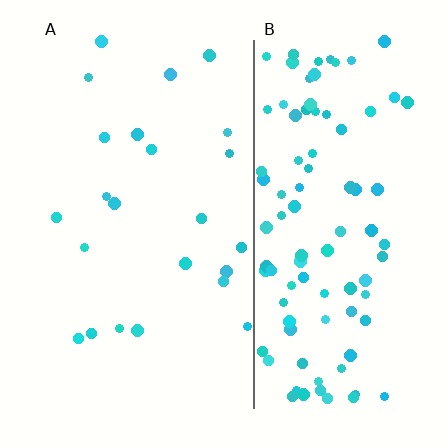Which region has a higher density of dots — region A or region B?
B (the right).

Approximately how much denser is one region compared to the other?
Approximately 4.3× — region B over region A.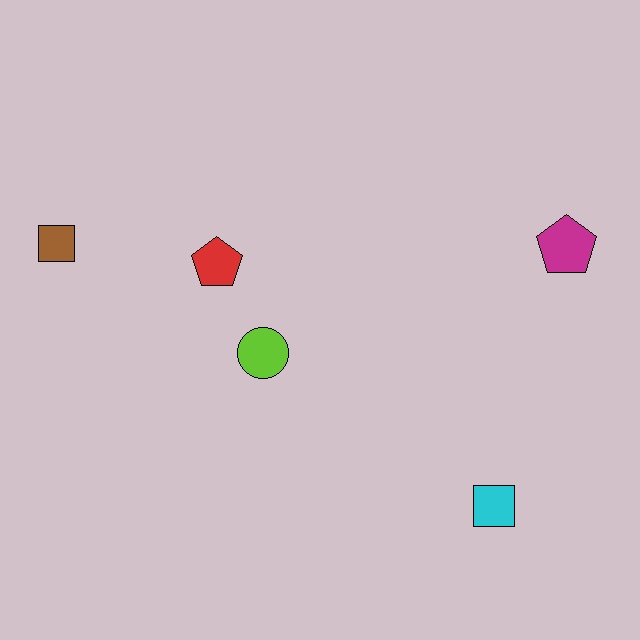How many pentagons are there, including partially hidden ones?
There are 2 pentagons.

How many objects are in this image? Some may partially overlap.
There are 5 objects.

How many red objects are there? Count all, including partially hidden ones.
There is 1 red object.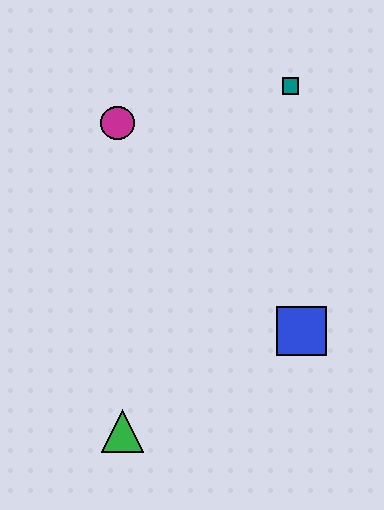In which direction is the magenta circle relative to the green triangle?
The magenta circle is above the green triangle.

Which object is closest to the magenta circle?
The teal square is closest to the magenta circle.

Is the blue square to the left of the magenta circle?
No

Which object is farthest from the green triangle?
The teal square is farthest from the green triangle.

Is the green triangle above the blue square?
No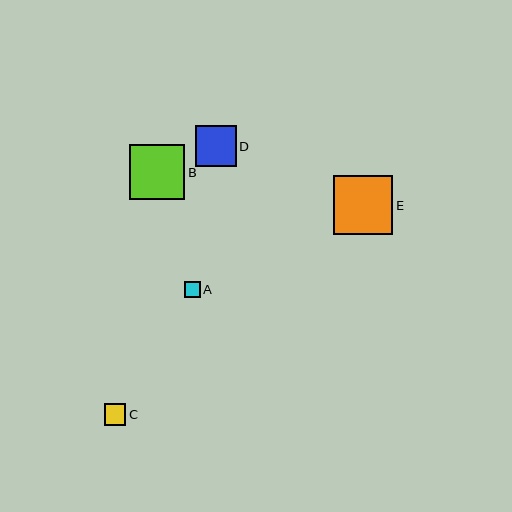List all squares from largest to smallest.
From largest to smallest: E, B, D, C, A.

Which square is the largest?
Square E is the largest with a size of approximately 59 pixels.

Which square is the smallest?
Square A is the smallest with a size of approximately 15 pixels.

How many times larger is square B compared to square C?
Square B is approximately 2.6 times the size of square C.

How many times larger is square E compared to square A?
Square E is approximately 3.8 times the size of square A.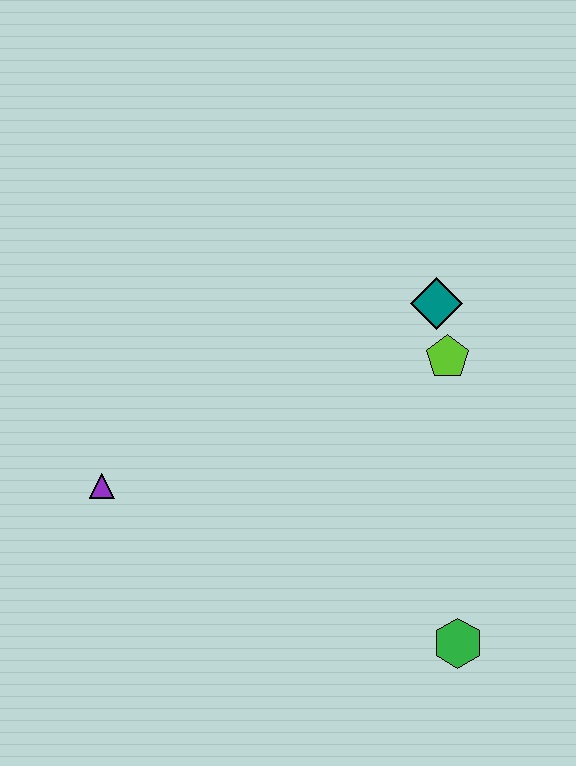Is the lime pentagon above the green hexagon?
Yes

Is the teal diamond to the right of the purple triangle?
Yes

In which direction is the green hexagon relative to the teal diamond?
The green hexagon is below the teal diamond.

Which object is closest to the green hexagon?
The lime pentagon is closest to the green hexagon.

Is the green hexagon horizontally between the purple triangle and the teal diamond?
No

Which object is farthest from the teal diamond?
The purple triangle is farthest from the teal diamond.